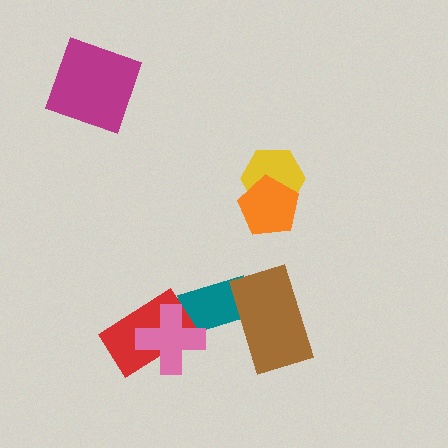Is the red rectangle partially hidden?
Yes, it is partially covered by another shape.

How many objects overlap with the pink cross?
2 objects overlap with the pink cross.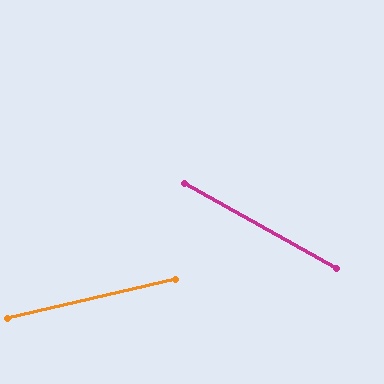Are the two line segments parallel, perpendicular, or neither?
Neither parallel nor perpendicular — they differ by about 42°.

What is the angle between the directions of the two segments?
Approximately 42 degrees.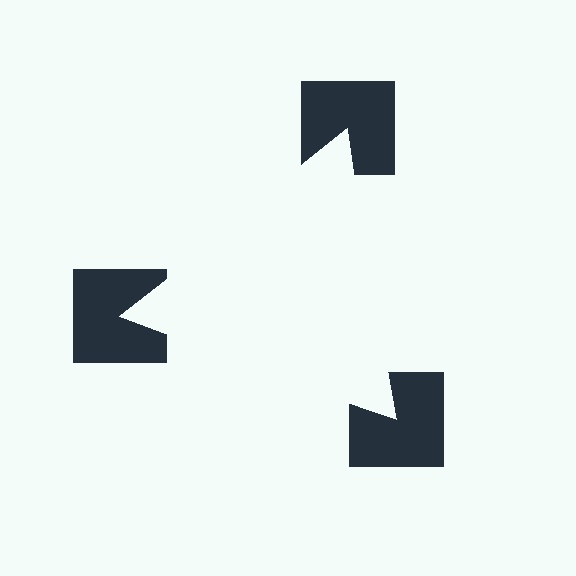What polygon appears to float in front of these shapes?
An illusory triangle — its edges are inferred from the aligned wedge cuts in the notched squares, not physically drawn.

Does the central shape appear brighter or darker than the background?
It typically appears slightly brighter than the background, even though no actual brightness change is drawn.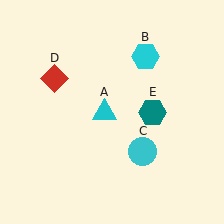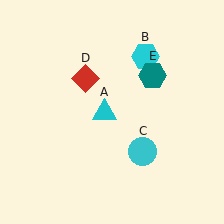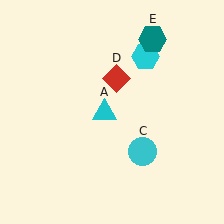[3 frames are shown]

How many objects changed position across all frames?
2 objects changed position: red diamond (object D), teal hexagon (object E).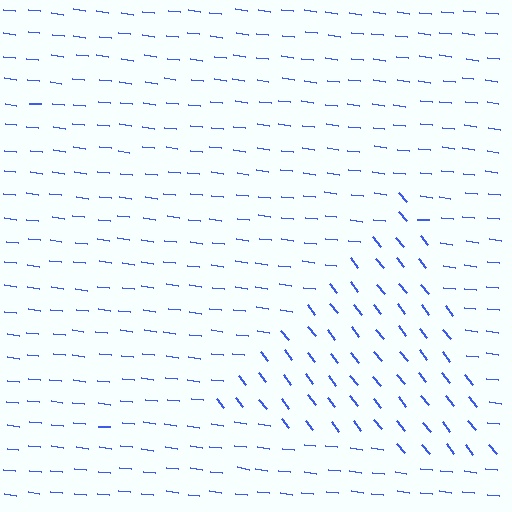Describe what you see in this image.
The image is filled with small blue line segments. A triangle region in the image has lines oriented differently from the surrounding lines, creating a visible texture boundary.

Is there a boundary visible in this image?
Yes, there is a texture boundary formed by a change in line orientation.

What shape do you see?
I see a triangle.